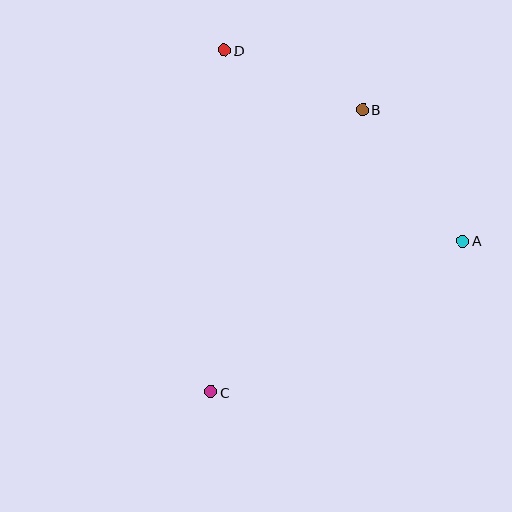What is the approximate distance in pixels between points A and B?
The distance between A and B is approximately 165 pixels.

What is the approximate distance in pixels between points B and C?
The distance between B and C is approximately 321 pixels.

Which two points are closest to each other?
Points B and D are closest to each other.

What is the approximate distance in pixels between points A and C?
The distance between A and C is approximately 294 pixels.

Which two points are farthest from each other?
Points C and D are farthest from each other.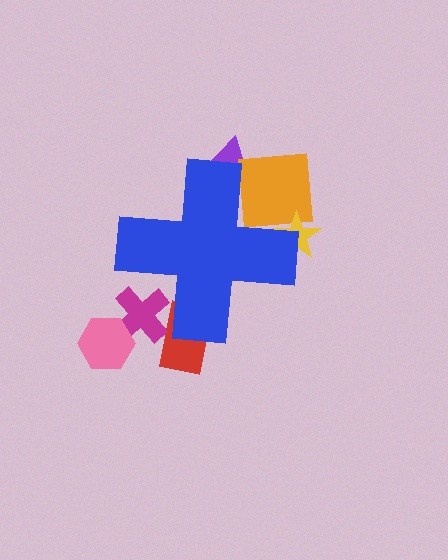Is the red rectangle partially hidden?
Yes, the red rectangle is partially hidden behind the blue cross.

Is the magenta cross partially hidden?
Yes, the magenta cross is partially hidden behind the blue cross.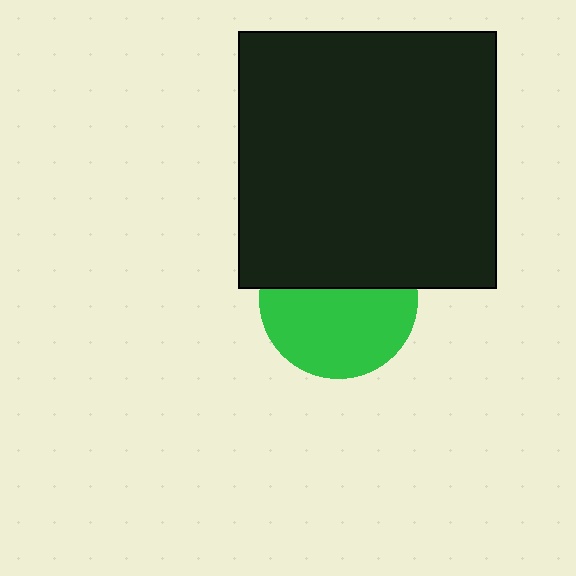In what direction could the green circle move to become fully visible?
The green circle could move down. That would shift it out from behind the black square entirely.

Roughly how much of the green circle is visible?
About half of it is visible (roughly 58%).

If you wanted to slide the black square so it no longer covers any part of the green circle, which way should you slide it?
Slide it up — that is the most direct way to separate the two shapes.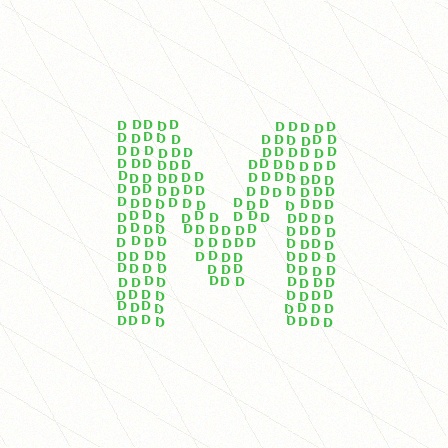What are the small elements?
The small elements are letter D's.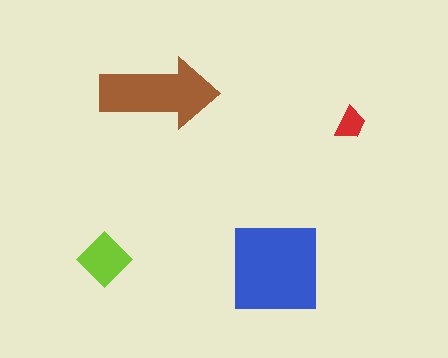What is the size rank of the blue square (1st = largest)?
1st.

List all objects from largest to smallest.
The blue square, the brown arrow, the lime diamond, the red trapezoid.